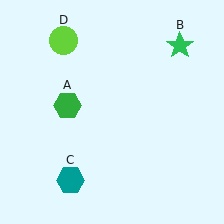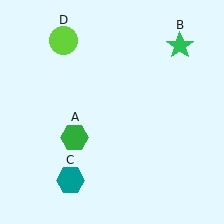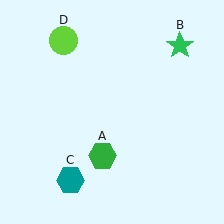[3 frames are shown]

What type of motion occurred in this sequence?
The green hexagon (object A) rotated counterclockwise around the center of the scene.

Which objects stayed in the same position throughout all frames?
Green star (object B) and teal hexagon (object C) and lime circle (object D) remained stationary.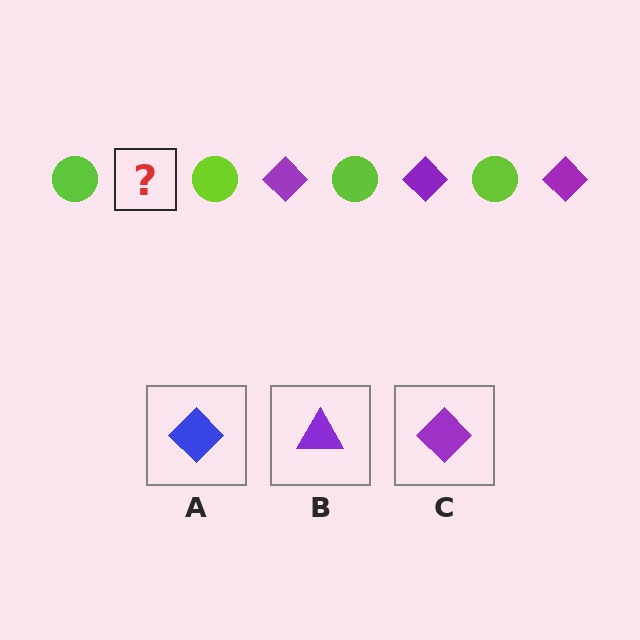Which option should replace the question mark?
Option C.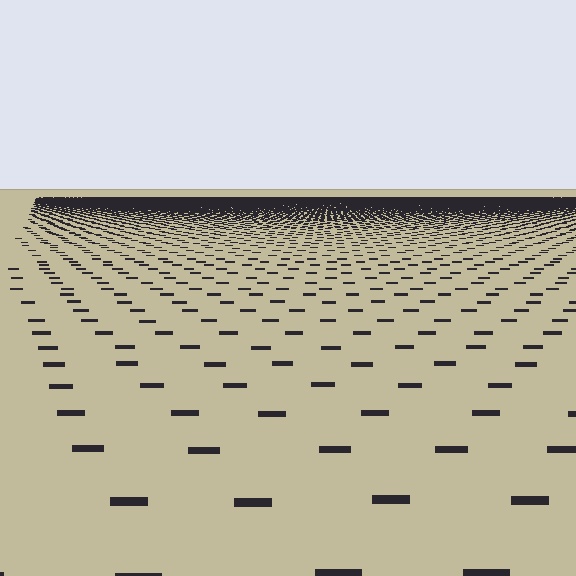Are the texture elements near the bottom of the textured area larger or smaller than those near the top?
Larger. Near the bottom, elements are closer to the viewer and appear at a bigger on-screen size.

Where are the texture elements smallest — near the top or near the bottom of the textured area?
Near the top.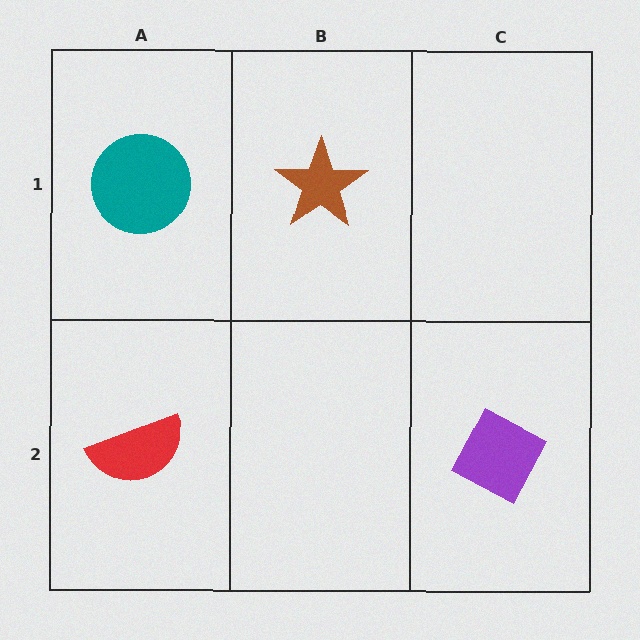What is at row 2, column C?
A purple diamond.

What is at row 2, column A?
A red semicircle.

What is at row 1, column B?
A brown star.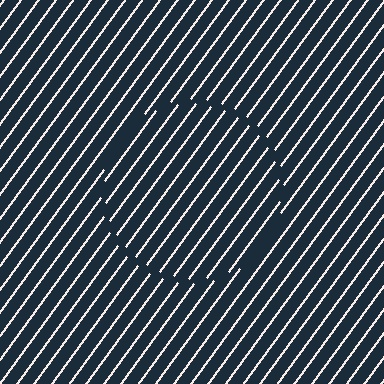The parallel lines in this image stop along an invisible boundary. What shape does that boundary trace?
An illusory circle. The interior of the shape contains the same grating, shifted by half a period — the contour is defined by the phase discontinuity where line-ends from the inner and outer gratings abut.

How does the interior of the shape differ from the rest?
The interior of the shape contains the same grating, shifted by half a period — the contour is defined by the phase discontinuity where line-ends from the inner and outer gratings abut.